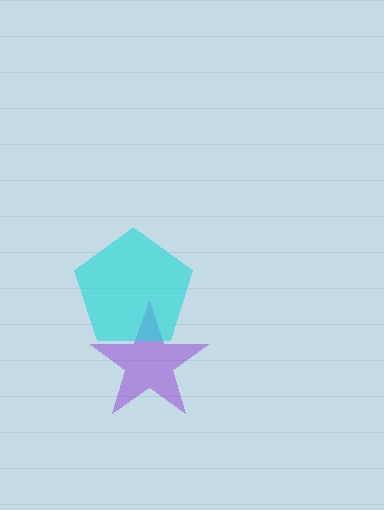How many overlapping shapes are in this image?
There are 2 overlapping shapes in the image.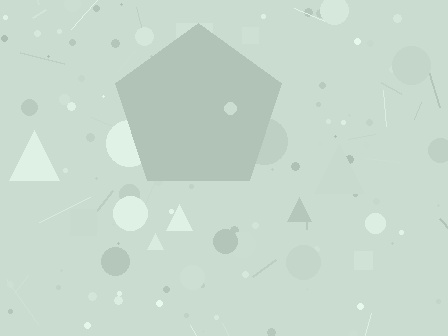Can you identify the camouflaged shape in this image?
The camouflaged shape is a pentagon.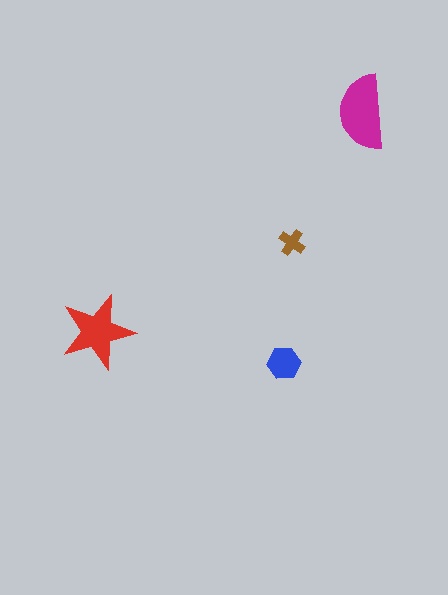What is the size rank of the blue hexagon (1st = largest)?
3rd.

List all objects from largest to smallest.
The magenta semicircle, the red star, the blue hexagon, the brown cross.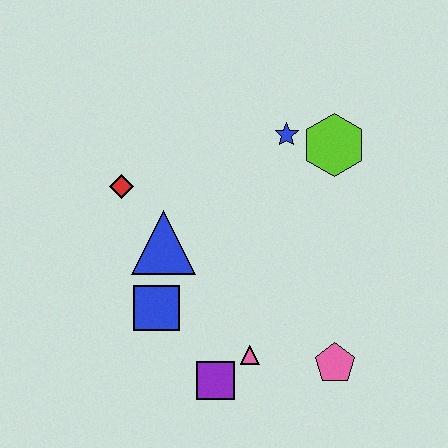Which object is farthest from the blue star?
The purple square is farthest from the blue star.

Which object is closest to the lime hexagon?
The blue star is closest to the lime hexagon.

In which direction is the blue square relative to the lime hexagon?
The blue square is to the left of the lime hexagon.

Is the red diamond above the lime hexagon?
No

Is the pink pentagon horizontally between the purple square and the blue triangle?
No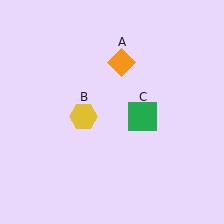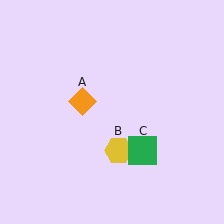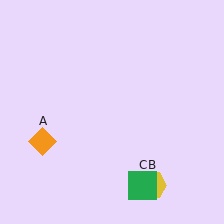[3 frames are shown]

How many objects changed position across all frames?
3 objects changed position: orange diamond (object A), yellow hexagon (object B), green square (object C).